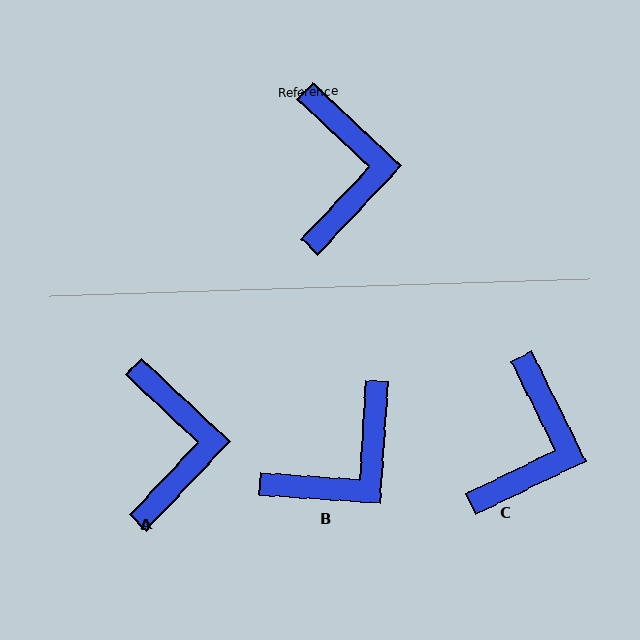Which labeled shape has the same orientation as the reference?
A.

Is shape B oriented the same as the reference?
No, it is off by about 51 degrees.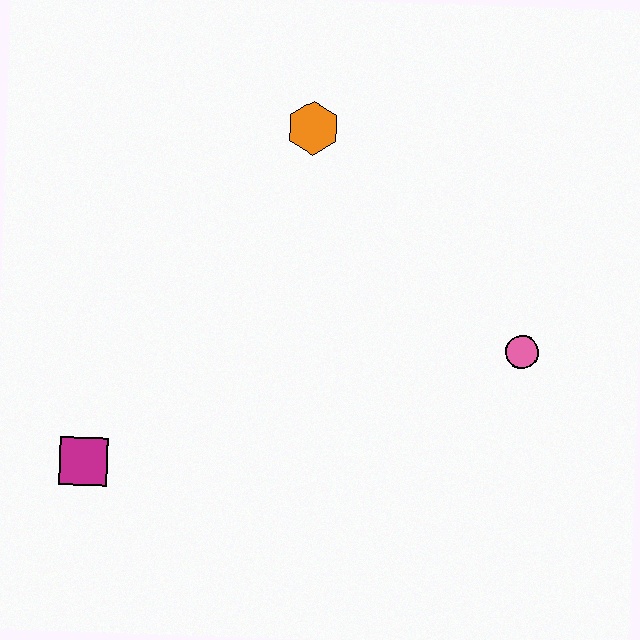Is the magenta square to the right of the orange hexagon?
No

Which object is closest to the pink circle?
The orange hexagon is closest to the pink circle.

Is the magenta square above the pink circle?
No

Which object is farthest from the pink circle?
The magenta square is farthest from the pink circle.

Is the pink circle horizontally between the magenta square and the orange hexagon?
No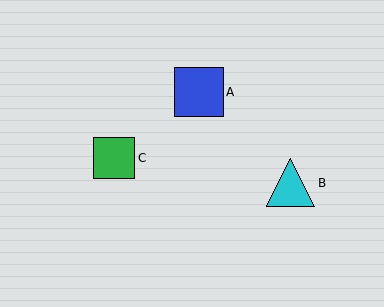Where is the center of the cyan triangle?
The center of the cyan triangle is at (291, 183).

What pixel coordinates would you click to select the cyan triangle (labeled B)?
Click at (291, 183) to select the cyan triangle B.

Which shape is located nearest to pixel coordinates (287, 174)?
The cyan triangle (labeled B) at (291, 183) is nearest to that location.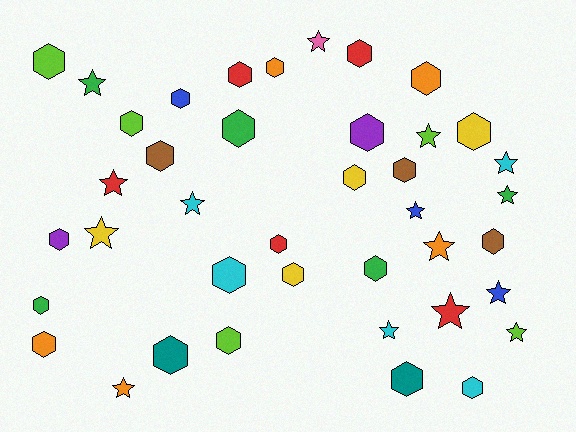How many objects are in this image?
There are 40 objects.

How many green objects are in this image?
There are 5 green objects.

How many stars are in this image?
There are 15 stars.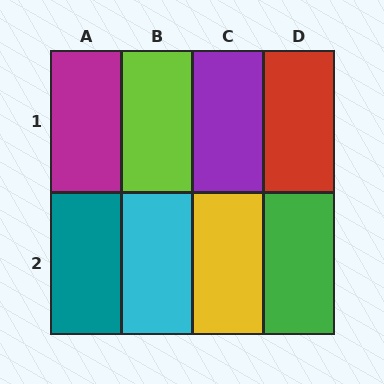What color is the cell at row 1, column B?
Lime.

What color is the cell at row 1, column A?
Magenta.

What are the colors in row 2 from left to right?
Teal, cyan, yellow, green.